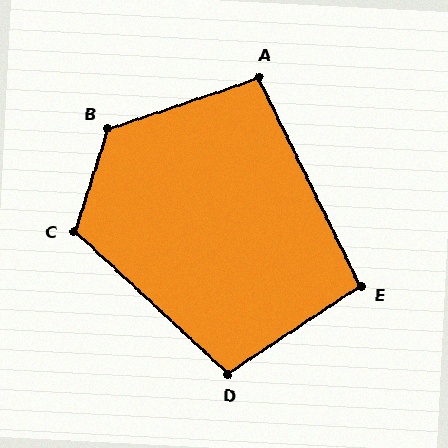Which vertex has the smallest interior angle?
A, at approximately 97 degrees.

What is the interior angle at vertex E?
Approximately 98 degrees (obtuse).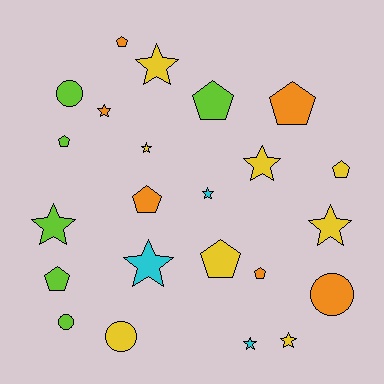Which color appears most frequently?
Yellow, with 8 objects.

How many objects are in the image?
There are 23 objects.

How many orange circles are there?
There is 1 orange circle.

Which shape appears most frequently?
Star, with 10 objects.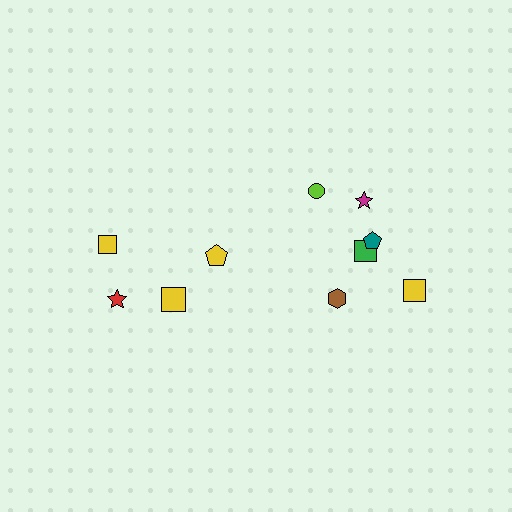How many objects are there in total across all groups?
There are 10 objects.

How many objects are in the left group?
There are 4 objects.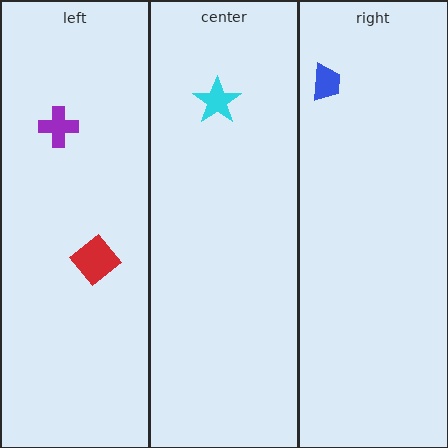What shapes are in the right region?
The blue trapezoid.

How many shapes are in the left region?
2.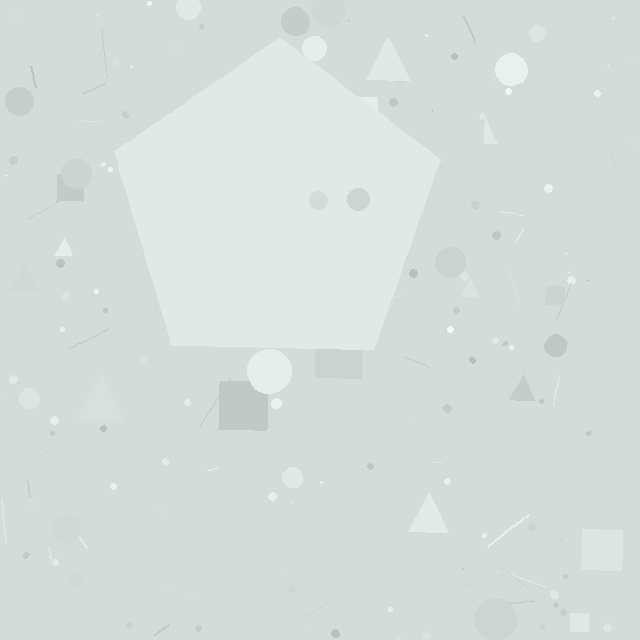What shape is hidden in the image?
A pentagon is hidden in the image.